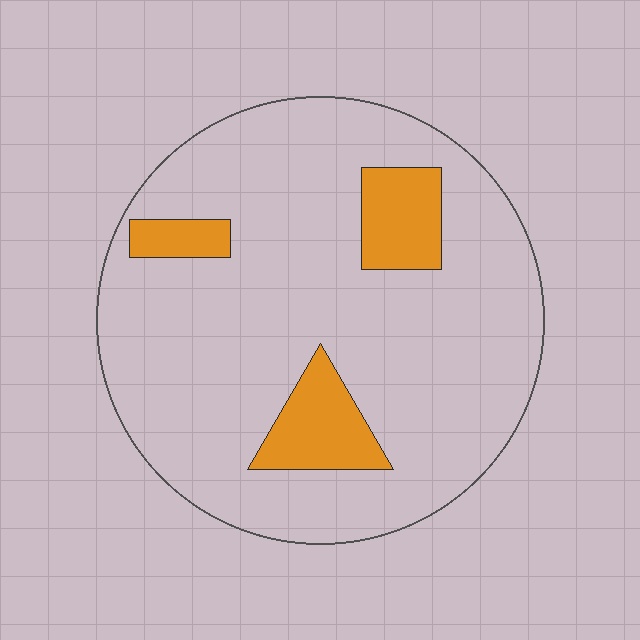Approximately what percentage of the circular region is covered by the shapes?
Approximately 15%.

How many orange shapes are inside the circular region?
3.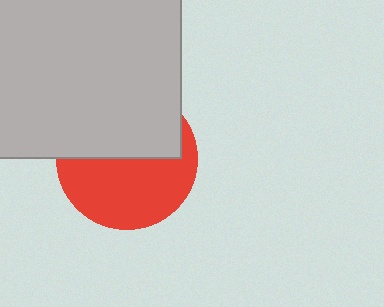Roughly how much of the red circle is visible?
About half of it is visible (roughly 53%).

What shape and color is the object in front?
The object in front is a light gray square.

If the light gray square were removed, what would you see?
You would see the complete red circle.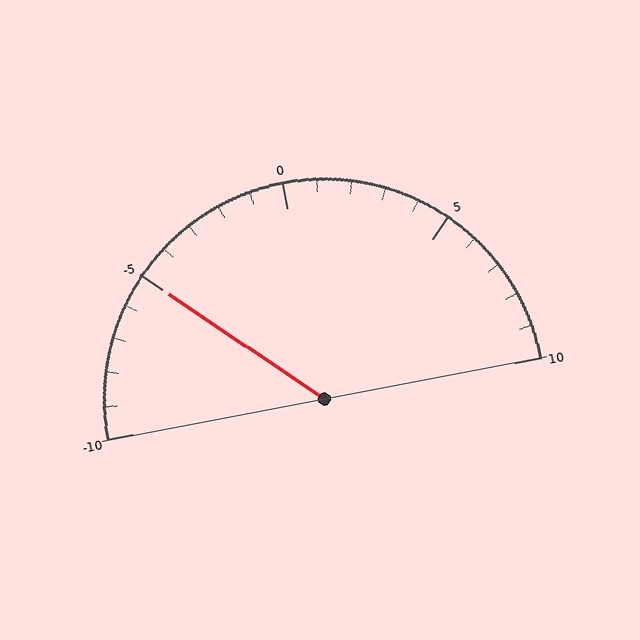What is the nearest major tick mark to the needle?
The nearest major tick mark is -5.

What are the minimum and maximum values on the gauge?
The gauge ranges from -10 to 10.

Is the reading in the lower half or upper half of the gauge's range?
The reading is in the lower half of the range (-10 to 10).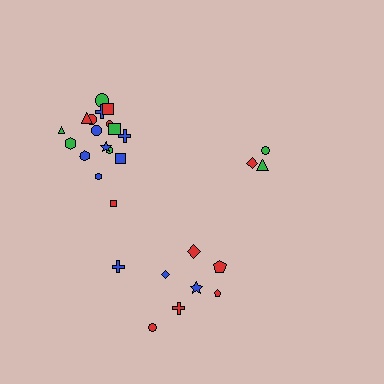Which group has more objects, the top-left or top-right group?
The top-left group.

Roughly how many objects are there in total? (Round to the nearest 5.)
Roughly 30 objects in total.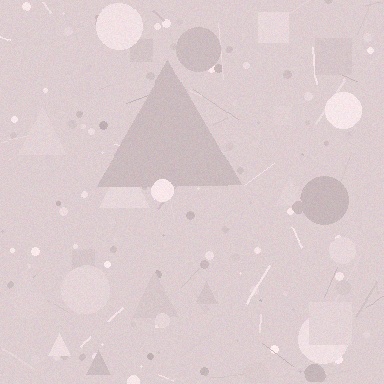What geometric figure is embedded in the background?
A triangle is embedded in the background.